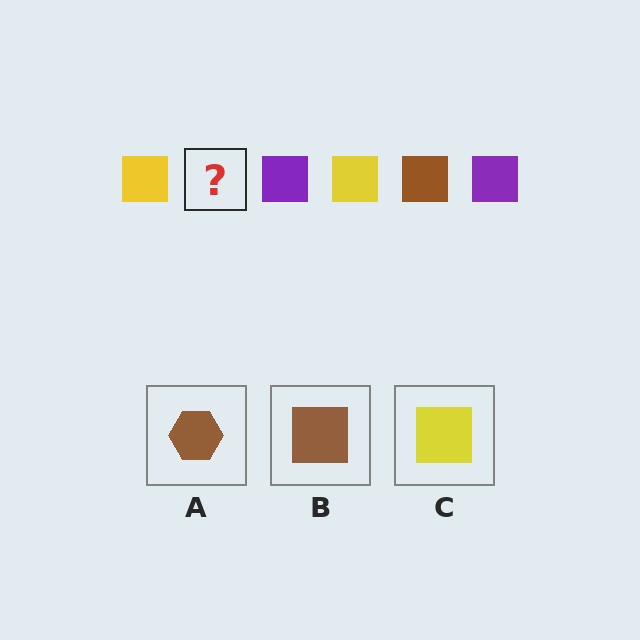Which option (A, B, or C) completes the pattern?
B.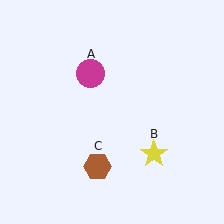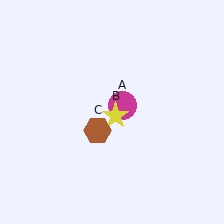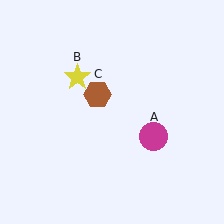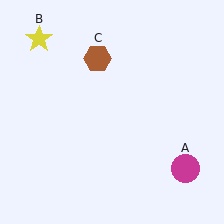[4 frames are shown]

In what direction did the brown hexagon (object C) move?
The brown hexagon (object C) moved up.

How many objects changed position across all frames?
3 objects changed position: magenta circle (object A), yellow star (object B), brown hexagon (object C).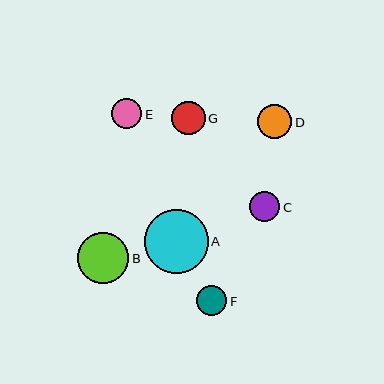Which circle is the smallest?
Circle F is the smallest with a size of approximately 30 pixels.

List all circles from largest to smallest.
From largest to smallest: A, B, D, G, C, E, F.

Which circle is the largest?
Circle A is the largest with a size of approximately 64 pixels.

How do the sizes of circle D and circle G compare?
Circle D and circle G are approximately the same size.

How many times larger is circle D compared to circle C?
Circle D is approximately 1.1 times the size of circle C.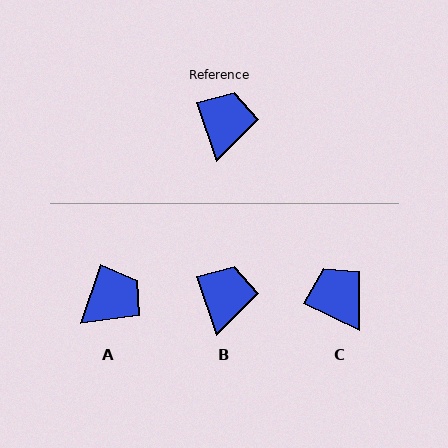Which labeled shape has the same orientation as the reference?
B.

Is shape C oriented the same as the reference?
No, it is off by about 45 degrees.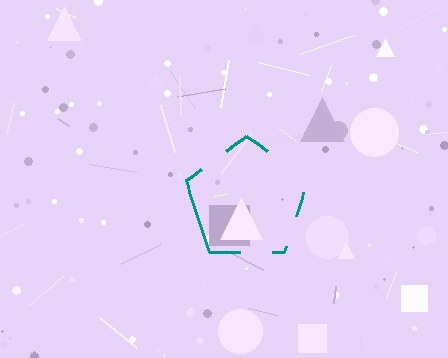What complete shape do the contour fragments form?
The contour fragments form a pentagon.